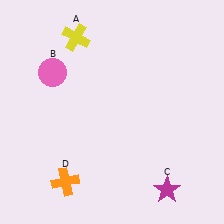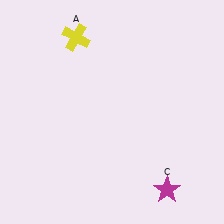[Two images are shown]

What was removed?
The pink circle (B), the orange cross (D) were removed in Image 2.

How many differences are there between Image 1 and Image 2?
There are 2 differences between the two images.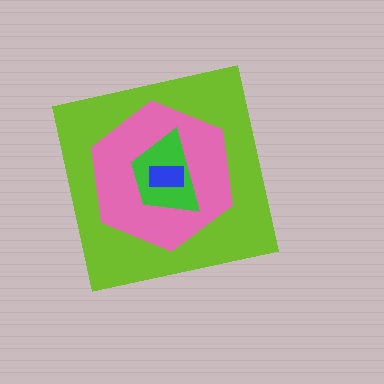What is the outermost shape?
The lime square.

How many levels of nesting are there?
4.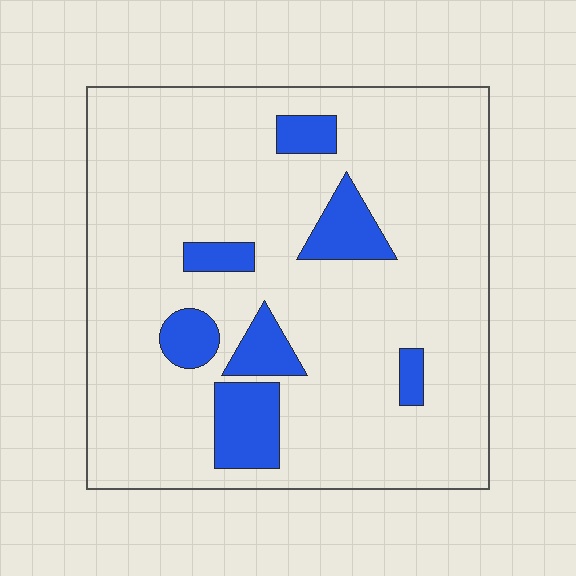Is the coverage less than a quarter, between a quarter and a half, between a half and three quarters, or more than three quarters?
Less than a quarter.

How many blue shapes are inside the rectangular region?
7.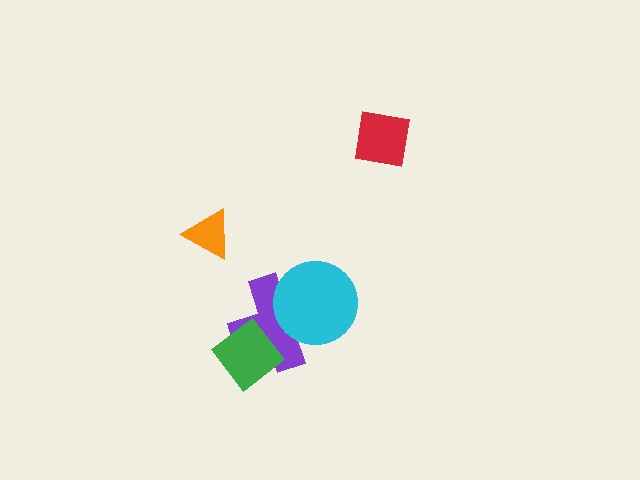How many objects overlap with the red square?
0 objects overlap with the red square.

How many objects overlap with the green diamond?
1 object overlaps with the green diamond.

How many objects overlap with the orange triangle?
0 objects overlap with the orange triangle.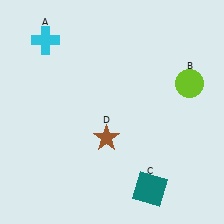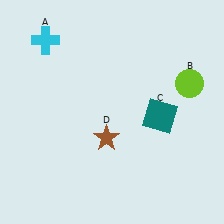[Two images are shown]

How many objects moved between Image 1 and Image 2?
1 object moved between the two images.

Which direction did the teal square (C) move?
The teal square (C) moved up.